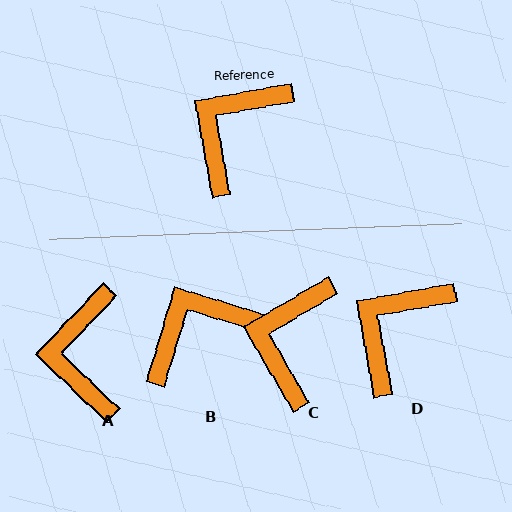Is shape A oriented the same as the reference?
No, it is off by about 36 degrees.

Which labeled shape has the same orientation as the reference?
D.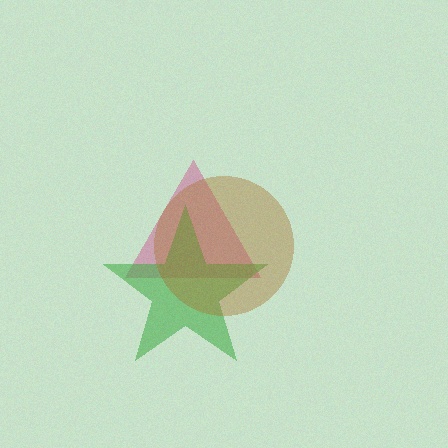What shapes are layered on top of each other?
The layered shapes are: a magenta triangle, a green star, a brown circle.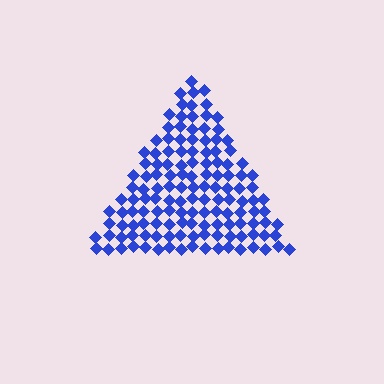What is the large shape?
The large shape is a triangle.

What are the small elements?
The small elements are diamonds.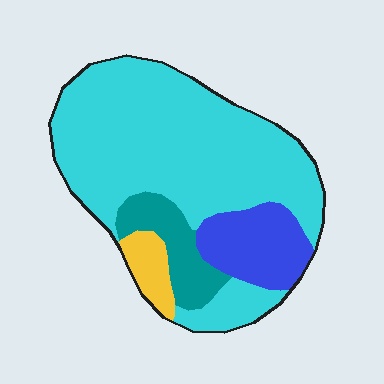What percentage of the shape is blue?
Blue takes up about one sixth (1/6) of the shape.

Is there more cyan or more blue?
Cyan.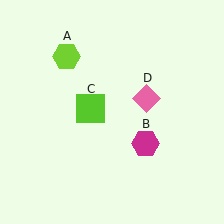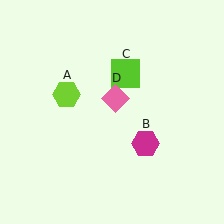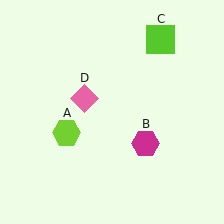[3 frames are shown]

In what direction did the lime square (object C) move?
The lime square (object C) moved up and to the right.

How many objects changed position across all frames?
3 objects changed position: lime hexagon (object A), lime square (object C), pink diamond (object D).